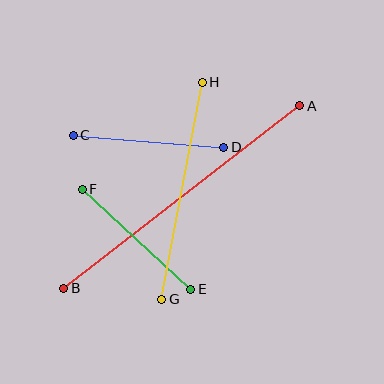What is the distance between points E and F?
The distance is approximately 148 pixels.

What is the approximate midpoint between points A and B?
The midpoint is at approximately (182, 197) pixels.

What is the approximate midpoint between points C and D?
The midpoint is at approximately (149, 141) pixels.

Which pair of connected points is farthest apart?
Points A and B are farthest apart.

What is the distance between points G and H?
The distance is approximately 221 pixels.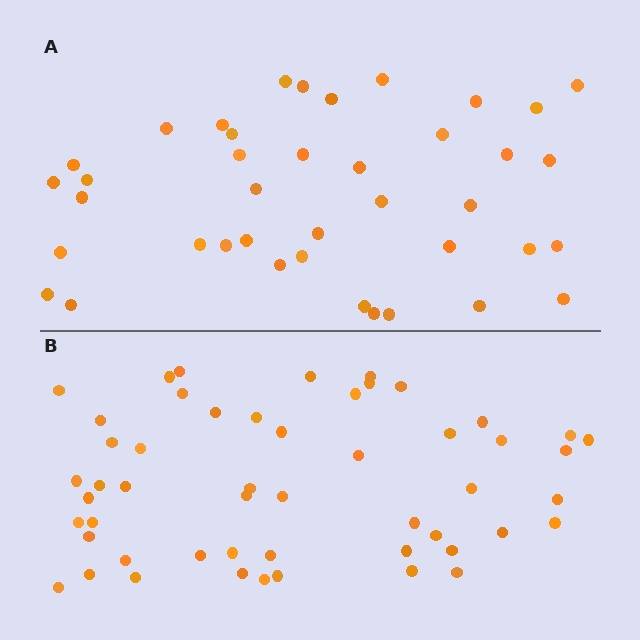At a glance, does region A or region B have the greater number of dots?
Region B (the bottom region) has more dots.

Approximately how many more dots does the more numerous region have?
Region B has roughly 12 or so more dots than region A.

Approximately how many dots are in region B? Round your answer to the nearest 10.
About 50 dots. (The exact count is 52, which rounds to 50.)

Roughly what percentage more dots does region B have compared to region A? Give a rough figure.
About 30% more.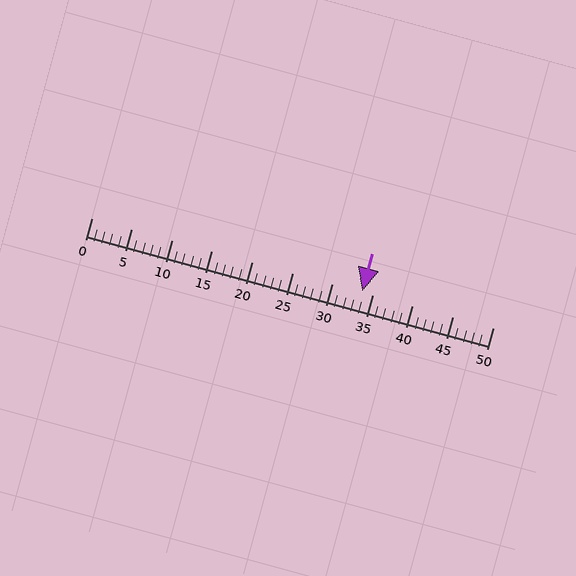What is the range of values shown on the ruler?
The ruler shows values from 0 to 50.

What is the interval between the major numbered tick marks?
The major tick marks are spaced 5 units apart.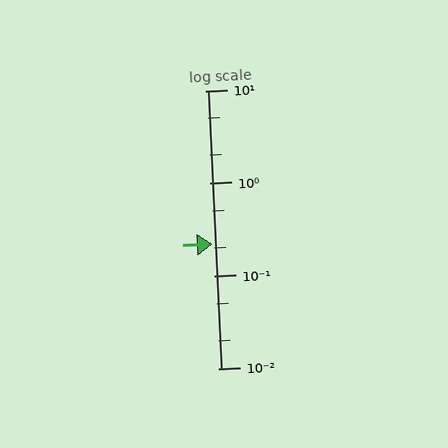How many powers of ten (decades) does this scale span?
The scale spans 3 decades, from 0.01 to 10.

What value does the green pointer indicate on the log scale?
The pointer indicates approximately 0.22.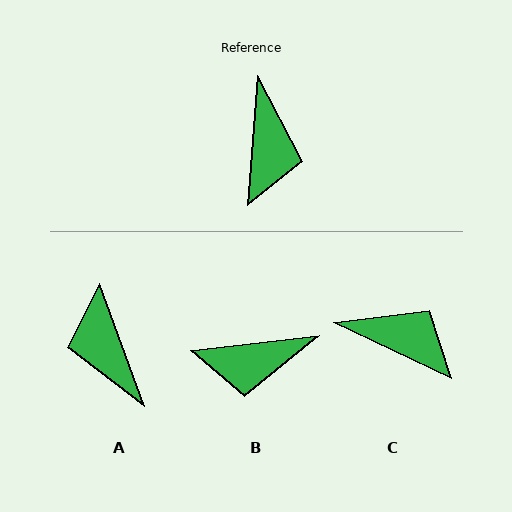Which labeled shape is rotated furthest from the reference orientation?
A, about 155 degrees away.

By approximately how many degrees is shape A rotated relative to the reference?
Approximately 155 degrees clockwise.